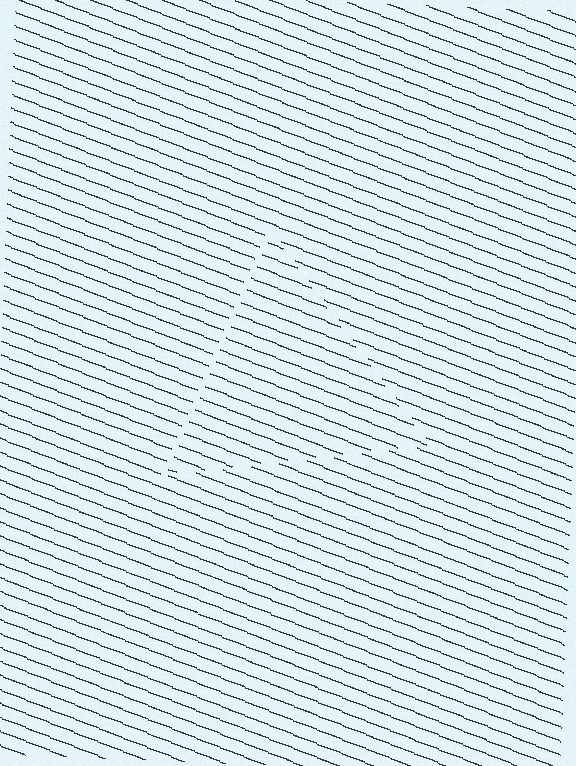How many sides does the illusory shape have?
3 sides — the line-ends trace a triangle.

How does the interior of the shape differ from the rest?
The interior of the shape contains the same grating, shifted by half a period — the contour is defined by the phase discontinuity where line-ends from the inner and outer gratings abut.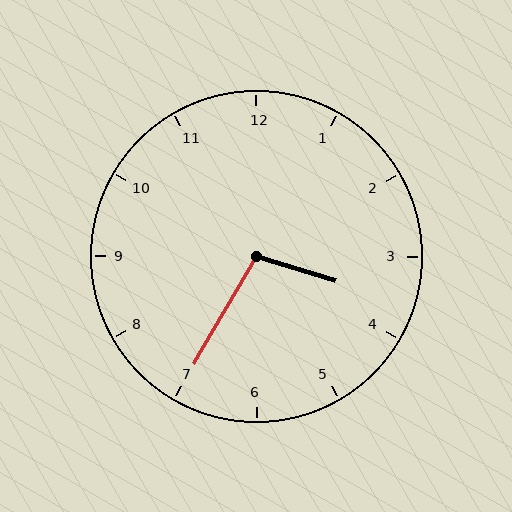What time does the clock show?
3:35.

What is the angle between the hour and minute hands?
Approximately 102 degrees.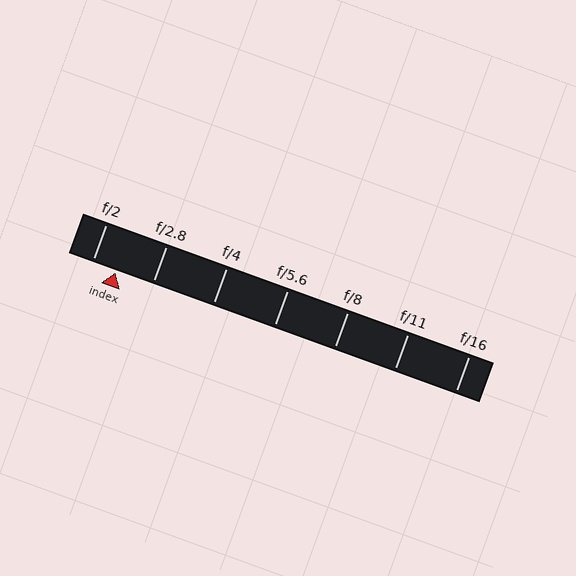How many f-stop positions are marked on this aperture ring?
There are 7 f-stop positions marked.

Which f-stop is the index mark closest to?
The index mark is closest to f/2.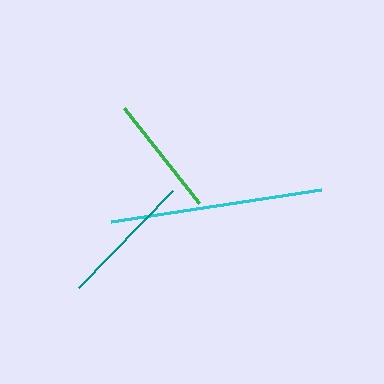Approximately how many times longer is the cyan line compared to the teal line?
The cyan line is approximately 1.6 times the length of the teal line.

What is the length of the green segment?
The green segment is approximately 121 pixels long.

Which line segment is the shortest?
The green line is the shortest at approximately 121 pixels.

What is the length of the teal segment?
The teal segment is approximately 136 pixels long.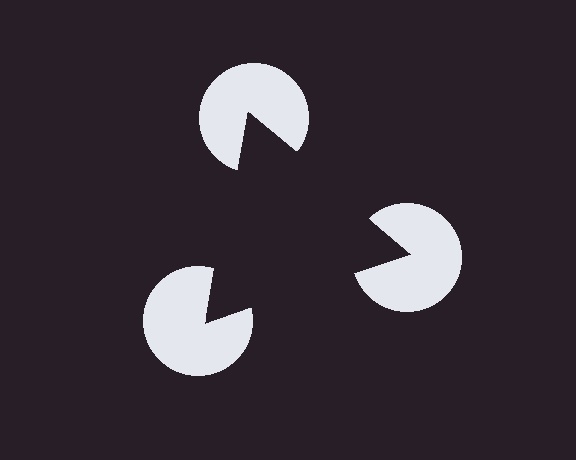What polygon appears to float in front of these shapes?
An illusory triangle — its edges are inferred from the aligned wedge cuts in the pac-man discs, not physically drawn.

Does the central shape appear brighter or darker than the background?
It typically appears slightly darker than the background, even though no actual brightness change is drawn.